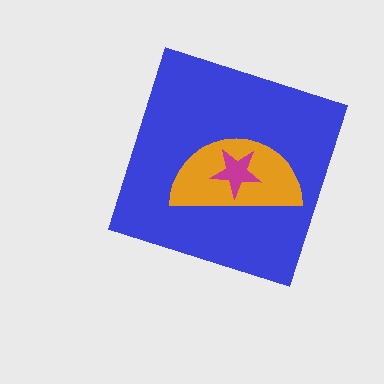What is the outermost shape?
The blue diamond.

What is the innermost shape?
The magenta star.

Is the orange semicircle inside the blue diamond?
Yes.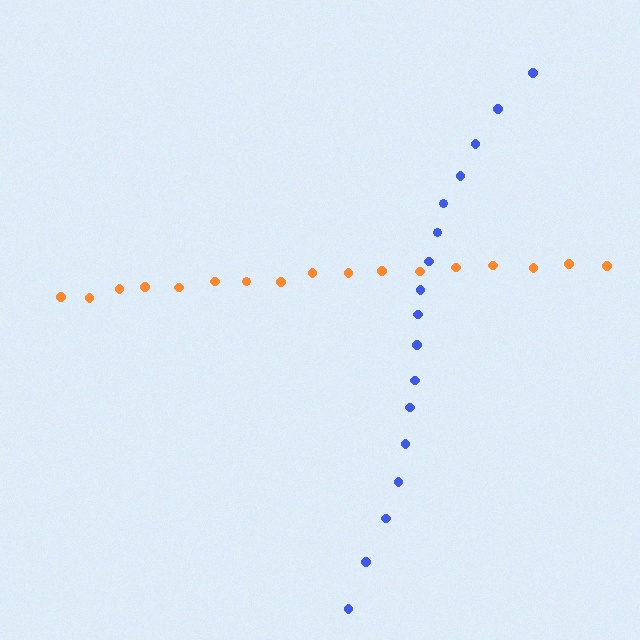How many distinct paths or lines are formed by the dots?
There are 2 distinct paths.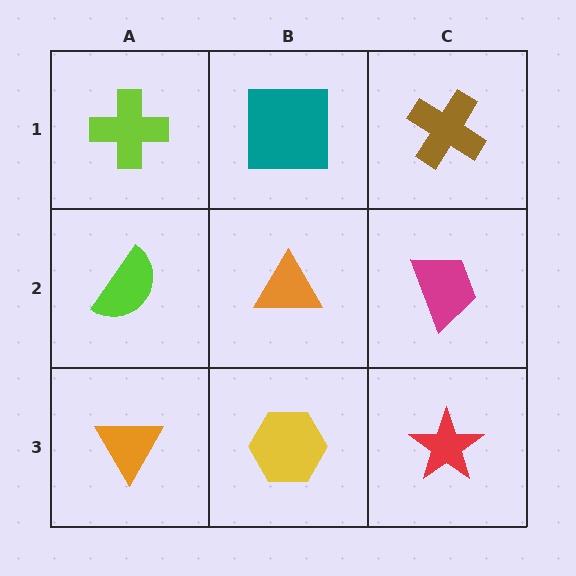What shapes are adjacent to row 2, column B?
A teal square (row 1, column B), a yellow hexagon (row 3, column B), a lime semicircle (row 2, column A), a magenta trapezoid (row 2, column C).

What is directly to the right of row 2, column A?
An orange triangle.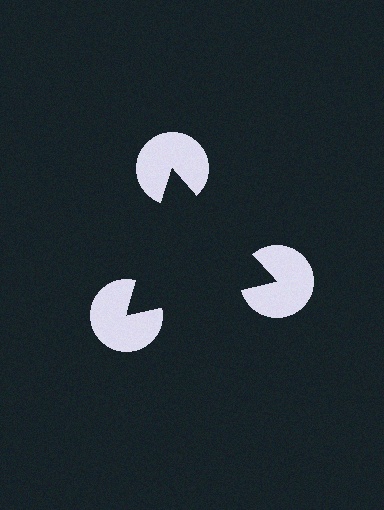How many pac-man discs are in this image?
There are 3 — one at each vertex of the illusory triangle.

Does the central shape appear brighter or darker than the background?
It typically appears slightly darker than the background, even though no actual brightness change is drawn.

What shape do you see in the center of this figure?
An illusory triangle — its edges are inferred from the aligned wedge cuts in the pac-man discs, not physically drawn.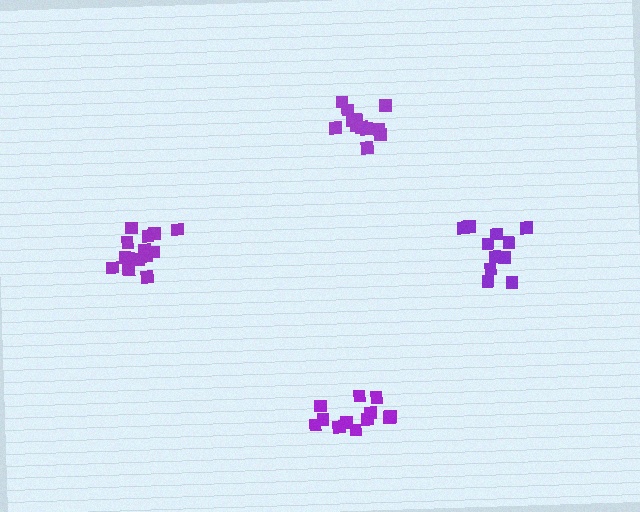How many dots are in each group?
Group 1: 11 dots, Group 2: 12 dots, Group 3: 14 dots, Group 4: 12 dots (49 total).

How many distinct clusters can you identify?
There are 4 distinct clusters.